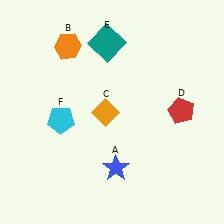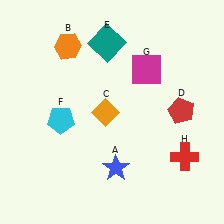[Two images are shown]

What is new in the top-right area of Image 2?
A magenta square (G) was added in the top-right area of Image 2.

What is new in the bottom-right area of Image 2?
A red cross (H) was added in the bottom-right area of Image 2.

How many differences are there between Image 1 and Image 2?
There are 2 differences between the two images.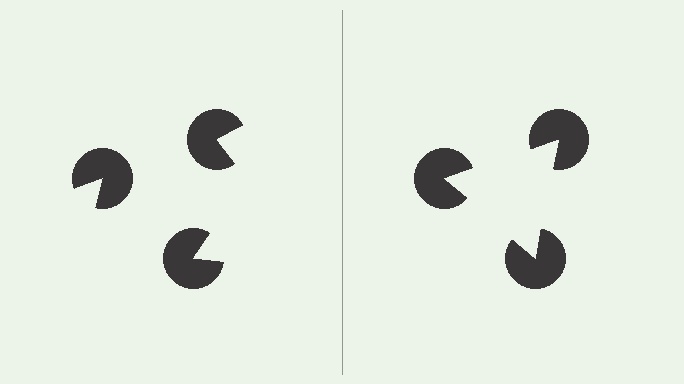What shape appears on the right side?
An illusory triangle.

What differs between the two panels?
The pac-man discs are positioned identically on both sides; only the wedge orientations differ. On the right they align to a triangle; on the left they are misaligned.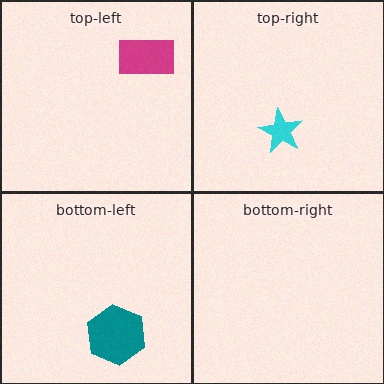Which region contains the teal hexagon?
The bottom-left region.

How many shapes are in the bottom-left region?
1.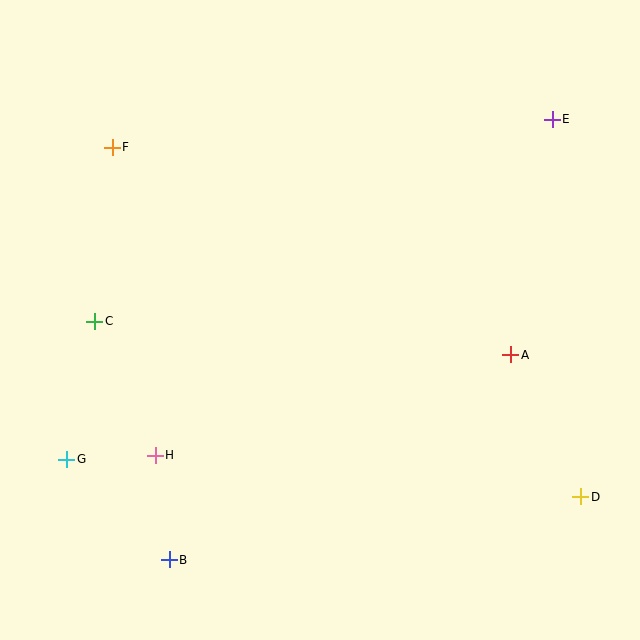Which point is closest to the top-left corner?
Point F is closest to the top-left corner.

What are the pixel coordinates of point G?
Point G is at (67, 459).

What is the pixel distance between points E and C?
The distance between E and C is 500 pixels.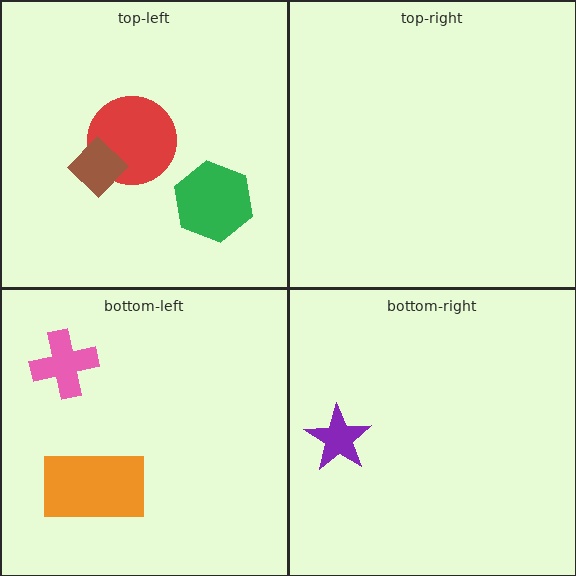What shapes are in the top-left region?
The green hexagon, the red circle, the brown diamond.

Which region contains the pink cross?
The bottom-left region.